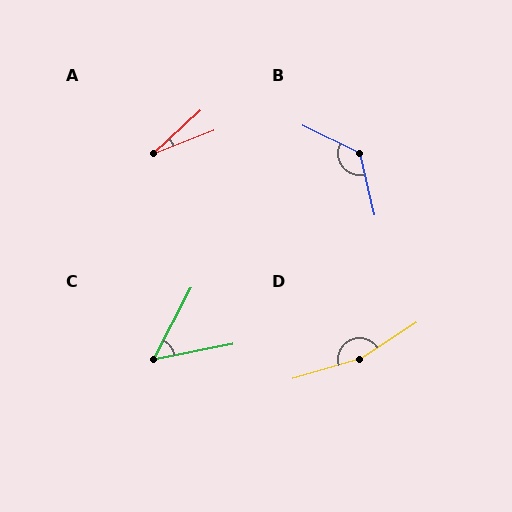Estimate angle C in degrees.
Approximately 52 degrees.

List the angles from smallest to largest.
A (22°), C (52°), B (129°), D (163°).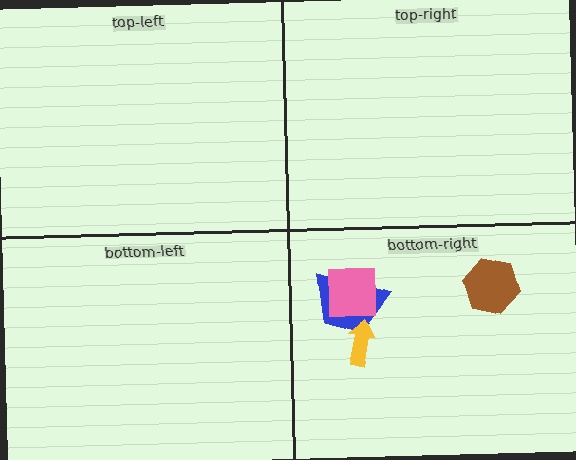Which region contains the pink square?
The bottom-right region.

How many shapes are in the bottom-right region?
4.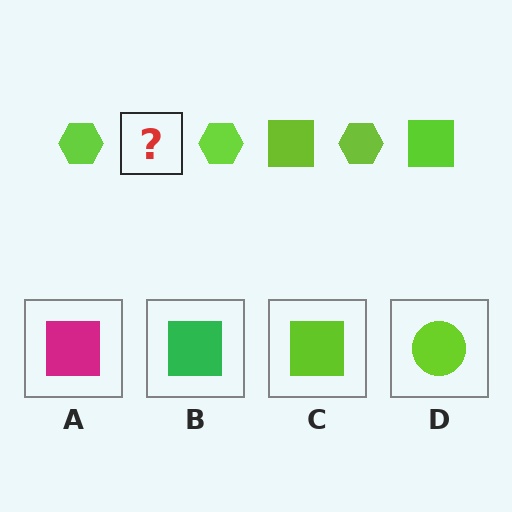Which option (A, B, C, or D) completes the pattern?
C.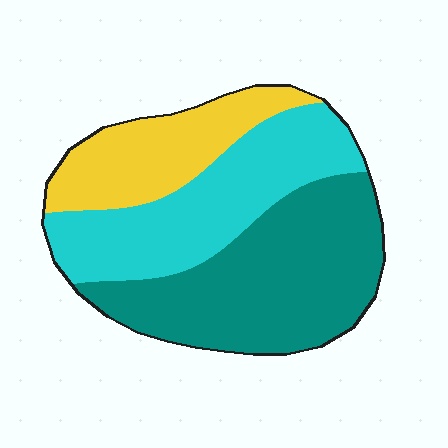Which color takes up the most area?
Teal, at roughly 45%.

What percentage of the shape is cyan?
Cyan takes up between a quarter and a half of the shape.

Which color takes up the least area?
Yellow, at roughly 20%.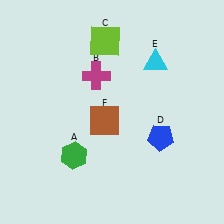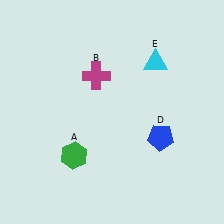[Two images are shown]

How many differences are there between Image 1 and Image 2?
There are 2 differences between the two images.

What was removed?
The brown square (F), the lime square (C) were removed in Image 2.